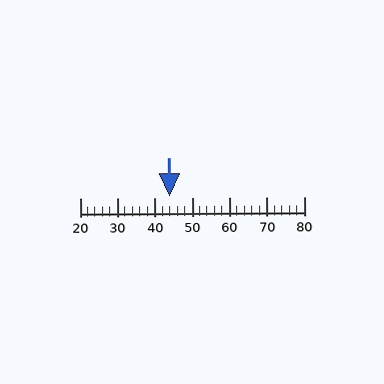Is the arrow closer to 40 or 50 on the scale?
The arrow is closer to 40.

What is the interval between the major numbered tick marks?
The major tick marks are spaced 10 units apart.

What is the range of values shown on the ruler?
The ruler shows values from 20 to 80.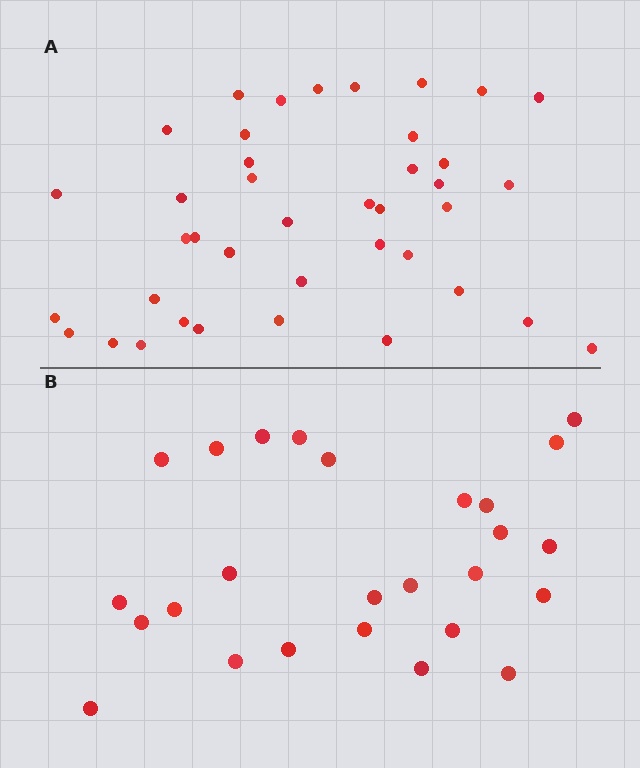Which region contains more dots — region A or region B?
Region A (the top region) has more dots.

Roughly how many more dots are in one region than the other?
Region A has approximately 15 more dots than region B.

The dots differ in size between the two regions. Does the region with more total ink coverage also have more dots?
No. Region B has more total ink coverage because its dots are larger, but region A actually contains more individual dots. Total area can be misleading — the number of items is what matters here.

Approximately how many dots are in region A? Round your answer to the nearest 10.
About 40 dots.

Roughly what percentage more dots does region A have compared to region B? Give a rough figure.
About 55% more.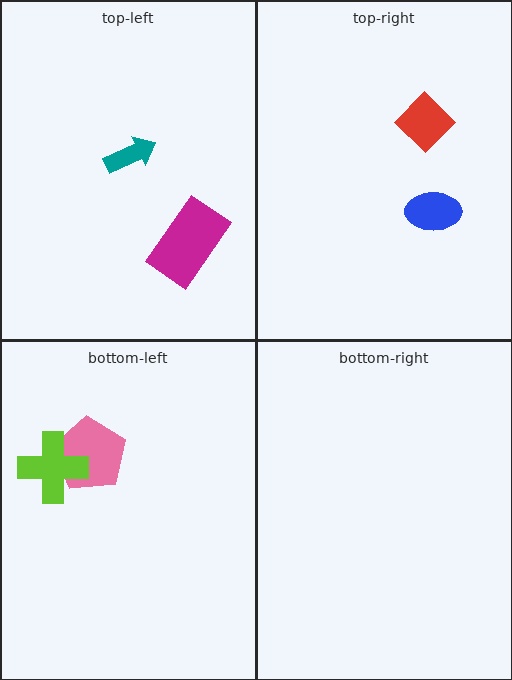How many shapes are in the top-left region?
2.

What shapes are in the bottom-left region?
The pink pentagon, the lime cross.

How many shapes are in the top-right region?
2.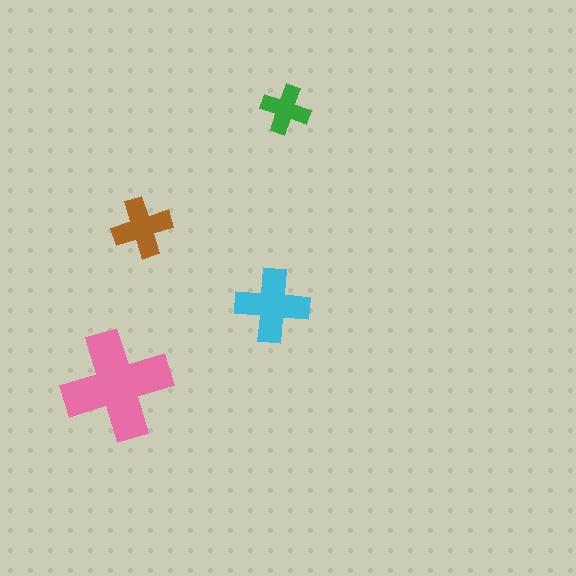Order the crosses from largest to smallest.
the pink one, the cyan one, the brown one, the green one.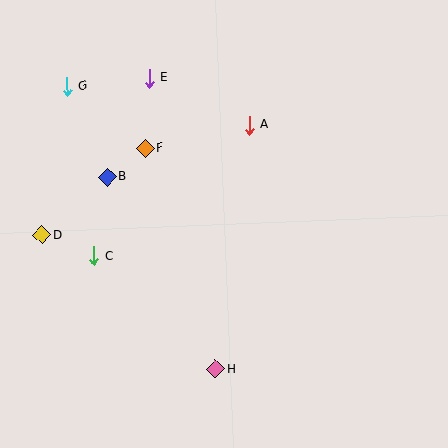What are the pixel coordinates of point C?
Point C is at (94, 256).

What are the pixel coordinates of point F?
Point F is at (145, 148).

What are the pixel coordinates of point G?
Point G is at (67, 87).